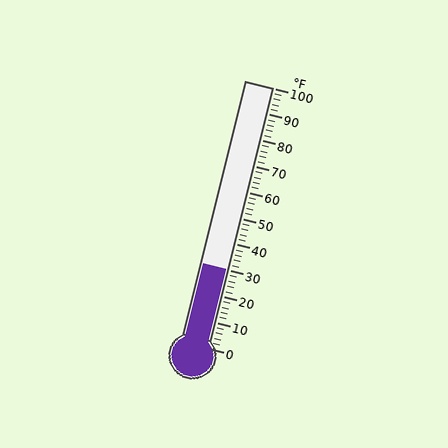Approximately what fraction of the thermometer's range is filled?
The thermometer is filled to approximately 30% of its range.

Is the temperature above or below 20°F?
The temperature is above 20°F.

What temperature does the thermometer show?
The thermometer shows approximately 30°F.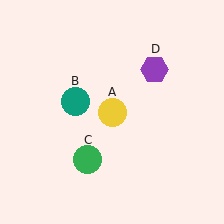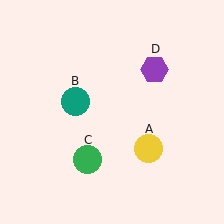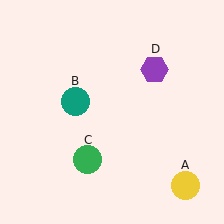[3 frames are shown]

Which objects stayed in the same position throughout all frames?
Teal circle (object B) and green circle (object C) and purple hexagon (object D) remained stationary.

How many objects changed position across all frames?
1 object changed position: yellow circle (object A).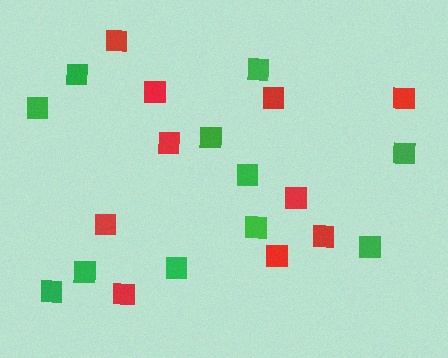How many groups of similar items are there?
There are 2 groups: one group of red squares (10) and one group of green squares (11).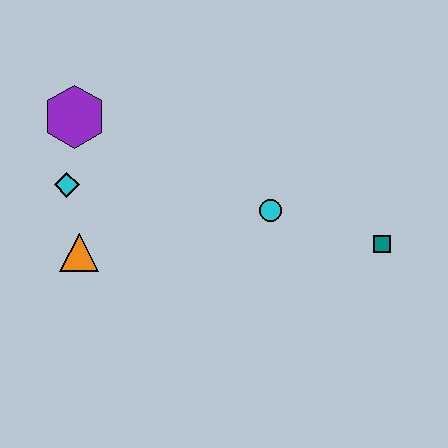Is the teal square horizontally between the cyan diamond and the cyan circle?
No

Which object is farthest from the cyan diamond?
The teal square is farthest from the cyan diamond.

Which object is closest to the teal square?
The cyan circle is closest to the teal square.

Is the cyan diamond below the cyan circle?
No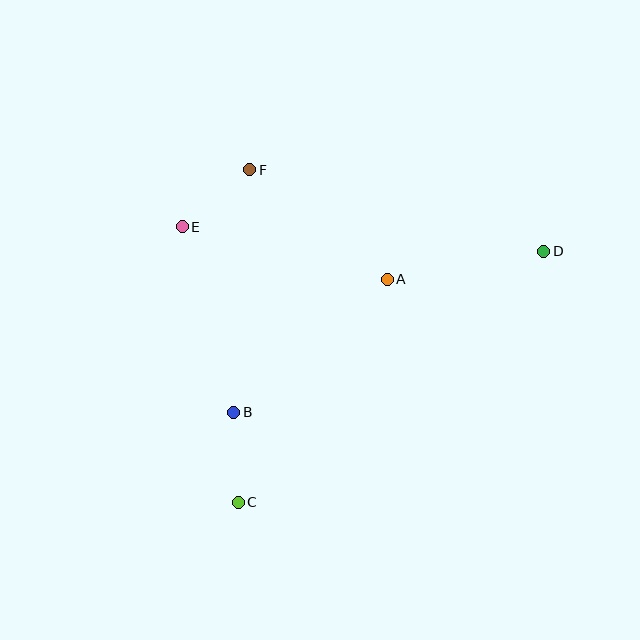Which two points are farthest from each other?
Points C and D are farthest from each other.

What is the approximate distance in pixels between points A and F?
The distance between A and F is approximately 176 pixels.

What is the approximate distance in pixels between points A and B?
The distance between A and B is approximately 203 pixels.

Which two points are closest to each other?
Points E and F are closest to each other.